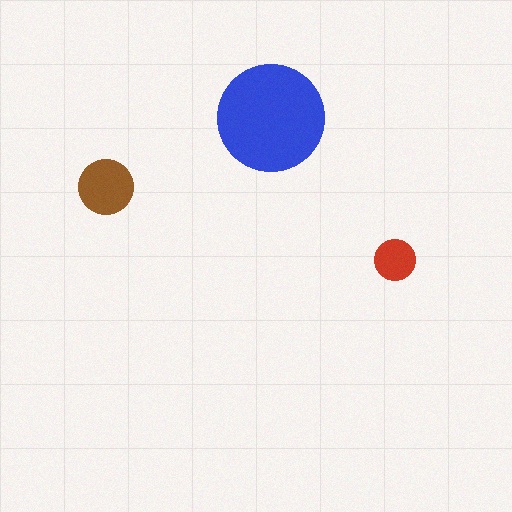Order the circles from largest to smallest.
the blue one, the brown one, the red one.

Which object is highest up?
The blue circle is topmost.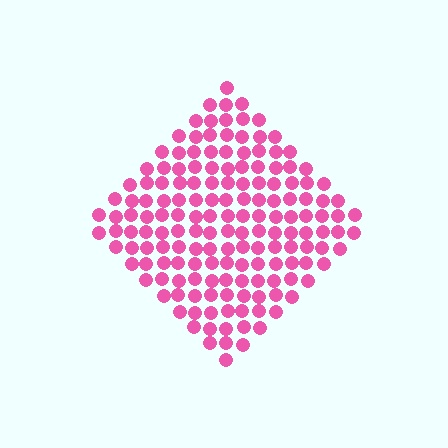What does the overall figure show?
The overall figure shows a diamond.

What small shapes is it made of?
It is made of small circles.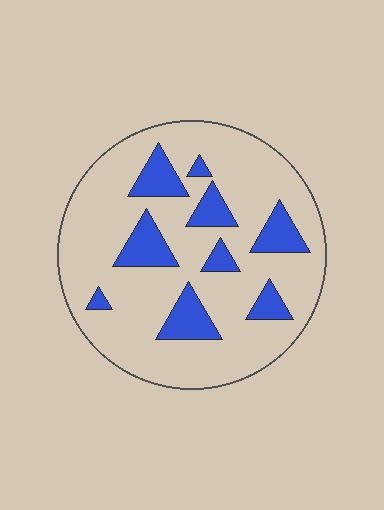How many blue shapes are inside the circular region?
9.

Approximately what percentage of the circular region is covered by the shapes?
Approximately 20%.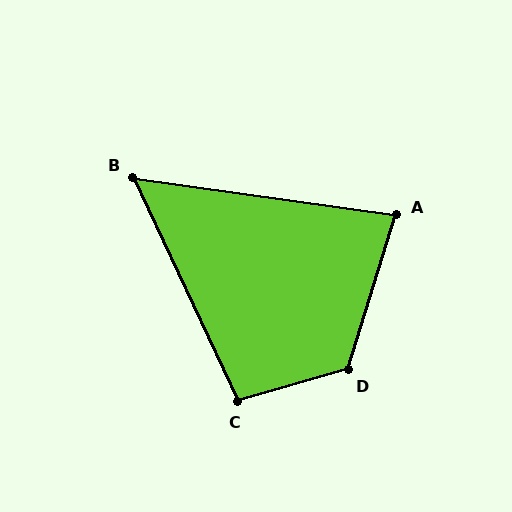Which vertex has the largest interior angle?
D, at approximately 123 degrees.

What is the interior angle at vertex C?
Approximately 99 degrees (obtuse).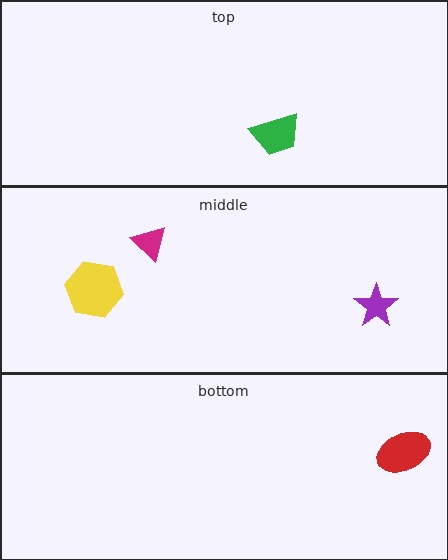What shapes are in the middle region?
The purple star, the yellow hexagon, the magenta triangle.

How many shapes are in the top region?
1.